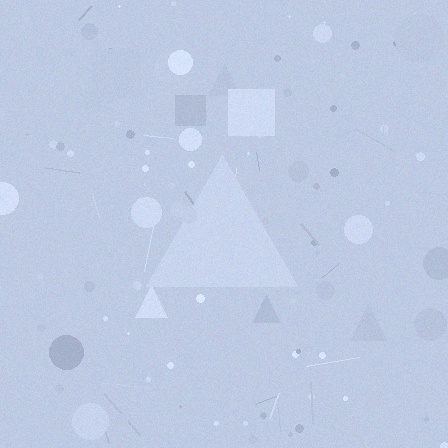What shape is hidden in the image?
A triangle is hidden in the image.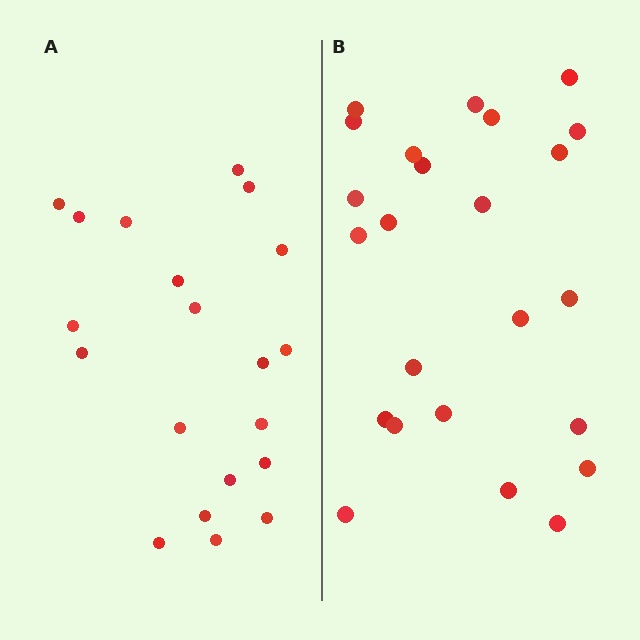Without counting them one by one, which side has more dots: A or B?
Region B (the right region) has more dots.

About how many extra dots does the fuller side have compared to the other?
Region B has about 4 more dots than region A.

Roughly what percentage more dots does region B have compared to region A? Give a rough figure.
About 20% more.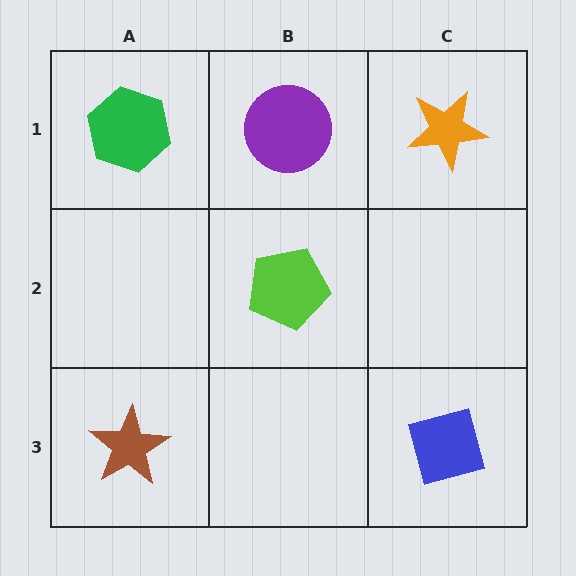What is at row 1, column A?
A green hexagon.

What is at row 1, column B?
A purple circle.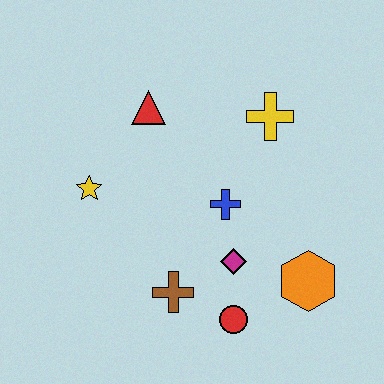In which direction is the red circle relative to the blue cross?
The red circle is below the blue cross.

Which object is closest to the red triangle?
The yellow star is closest to the red triangle.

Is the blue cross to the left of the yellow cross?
Yes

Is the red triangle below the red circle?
No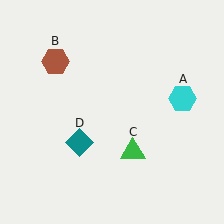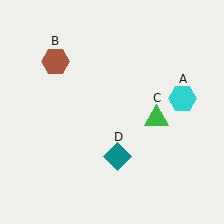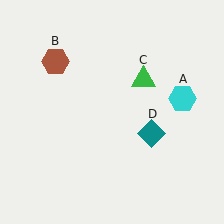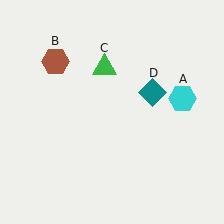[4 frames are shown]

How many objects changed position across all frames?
2 objects changed position: green triangle (object C), teal diamond (object D).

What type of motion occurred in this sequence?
The green triangle (object C), teal diamond (object D) rotated counterclockwise around the center of the scene.